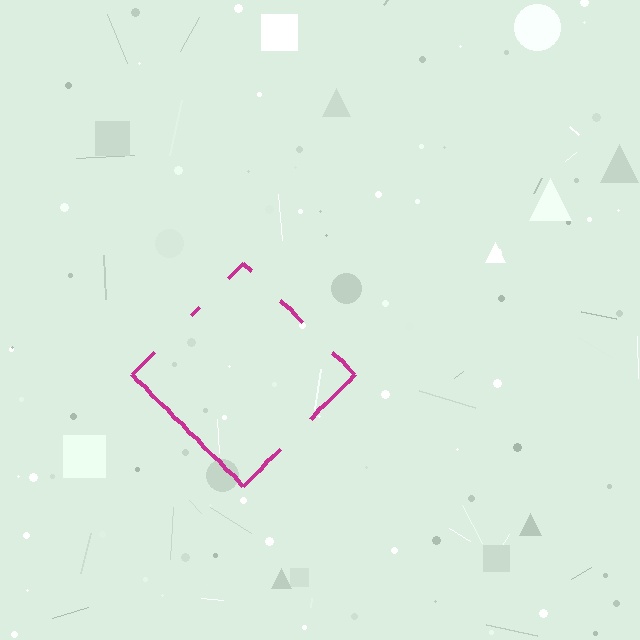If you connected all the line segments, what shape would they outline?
They would outline a diamond.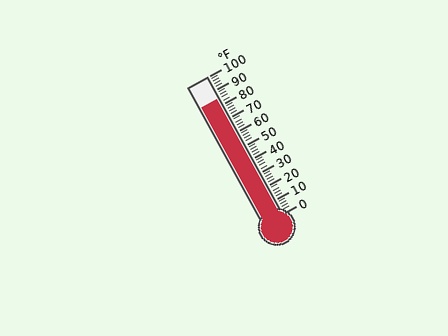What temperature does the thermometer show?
The thermometer shows approximately 84°F.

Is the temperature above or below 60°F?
The temperature is above 60°F.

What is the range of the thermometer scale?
The thermometer scale ranges from 0°F to 100°F.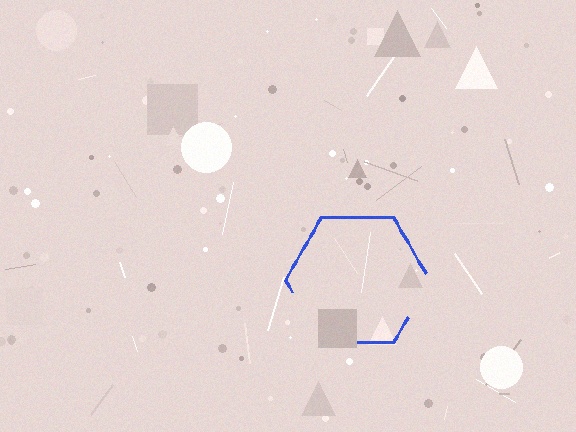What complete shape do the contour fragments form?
The contour fragments form a hexagon.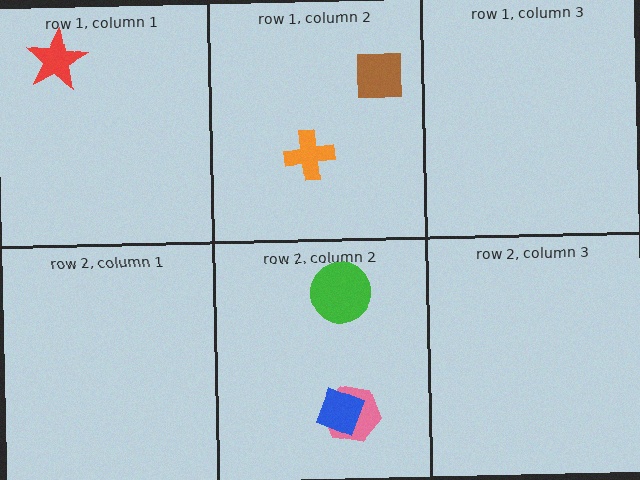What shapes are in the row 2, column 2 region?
The pink hexagon, the blue diamond, the green circle.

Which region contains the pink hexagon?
The row 2, column 2 region.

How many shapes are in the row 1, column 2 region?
2.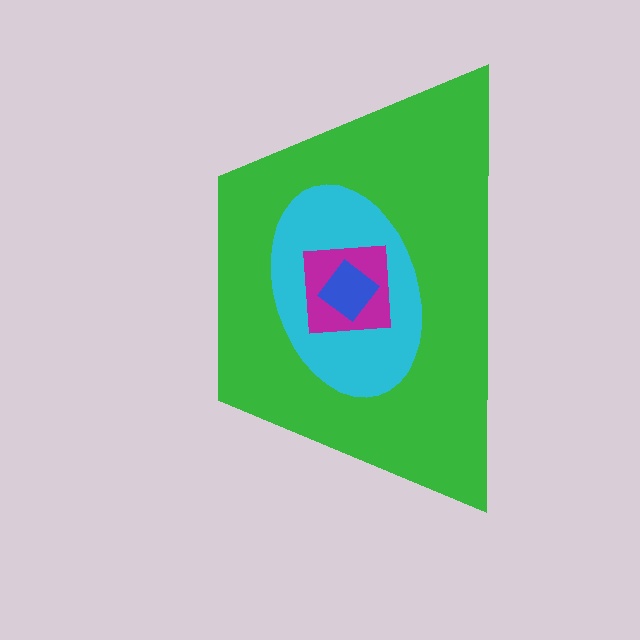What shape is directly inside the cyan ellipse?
The magenta square.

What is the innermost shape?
The blue diamond.